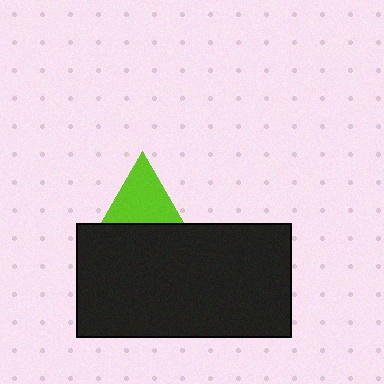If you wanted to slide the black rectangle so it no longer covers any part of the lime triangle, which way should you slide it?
Slide it down — that is the most direct way to separate the two shapes.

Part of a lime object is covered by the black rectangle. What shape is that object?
It is a triangle.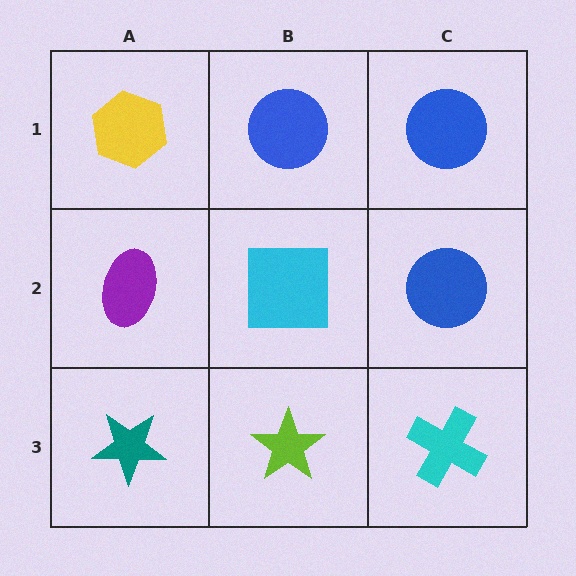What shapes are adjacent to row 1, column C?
A blue circle (row 2, column C), a blue circle (row 1, column B).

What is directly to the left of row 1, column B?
A yellow hexagon.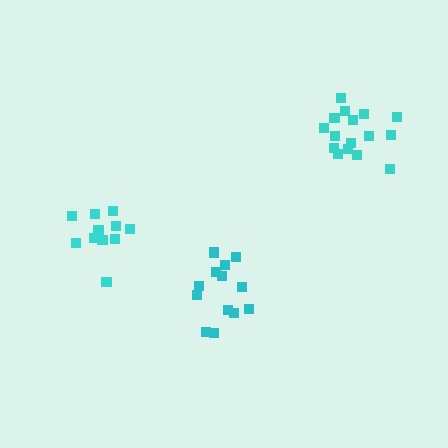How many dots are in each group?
Group 1: 13 dots, Group 2: 16 dots, Group 3: 12 dots (41 total).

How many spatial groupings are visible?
There are 3 spatial groupings.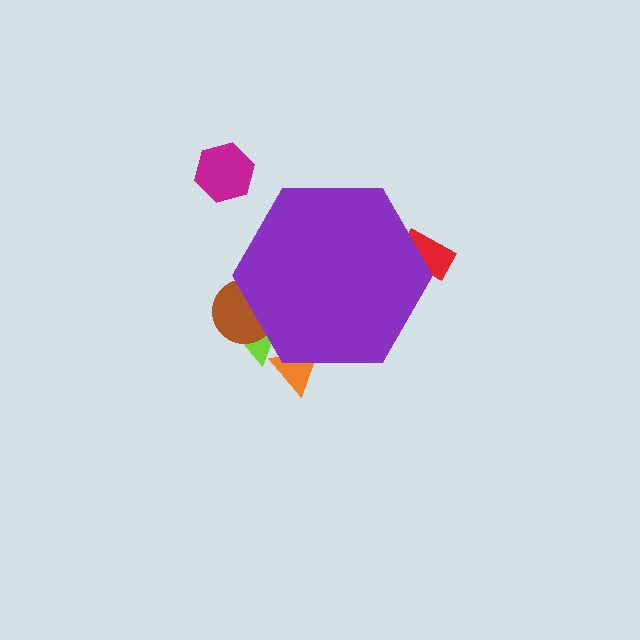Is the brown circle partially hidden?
Yes, the brown circle is partially hidden behind the purple hexagon.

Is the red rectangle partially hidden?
Yes, the red rectangle is partially hidden behind the purple hexagon.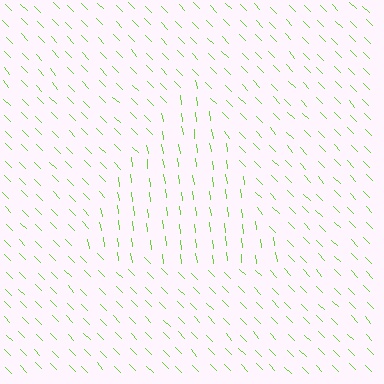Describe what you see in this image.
The image is filled with small lime line segments. A triangle region in the image has lines oriented differently from the surrounding lines, creating a visible texture boundary.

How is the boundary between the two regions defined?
The boundary is defined purely by a change in line orientation (approximately 37 degrees difference). All lines are the same color and thickness.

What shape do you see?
I see a triangle.